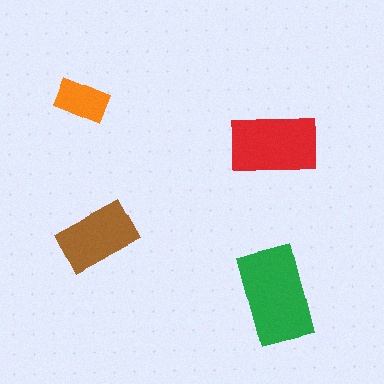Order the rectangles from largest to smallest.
the green one, the red one, the brown one, the orange one.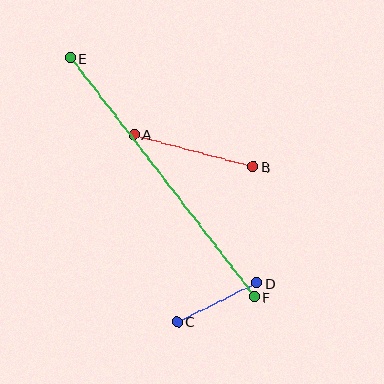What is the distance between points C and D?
The distance is approximately 88 pixels.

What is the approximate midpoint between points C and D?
The midpoint is at approximately (217, 302) pixels.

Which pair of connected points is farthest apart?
Points E and F are farthest apart.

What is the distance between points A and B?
The distance is approximately 124 pixels.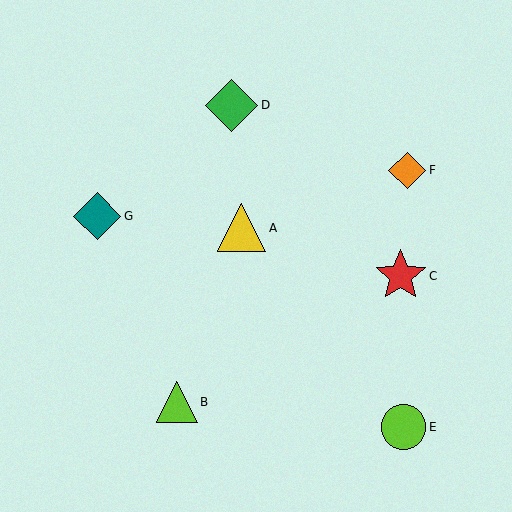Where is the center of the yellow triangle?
The center of the yellow triangle is at (242, 228).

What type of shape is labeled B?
Shape B is a lime triangle.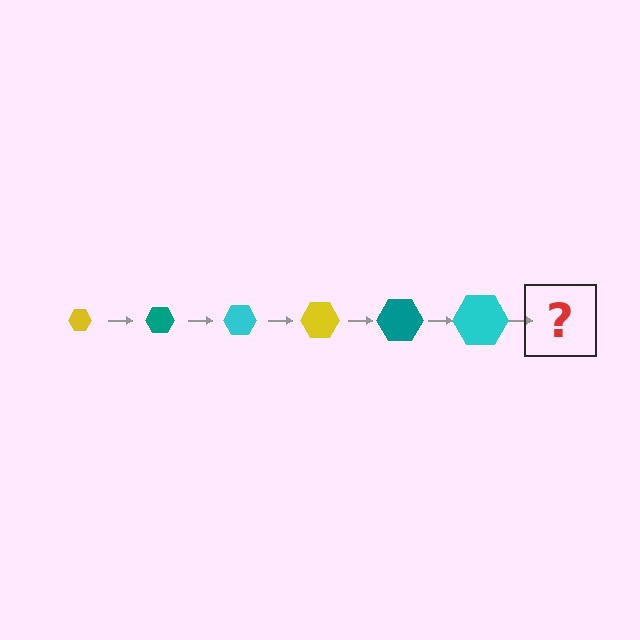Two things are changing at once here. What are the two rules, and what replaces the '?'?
The two rules are that the hexagon grows larger each step and the color cycles through yellow, teal, and cyan. The '?' should be a yellow hexagon, larger than the previous one.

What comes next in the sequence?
The next element should be a yellow hexagon, larger than the previous one.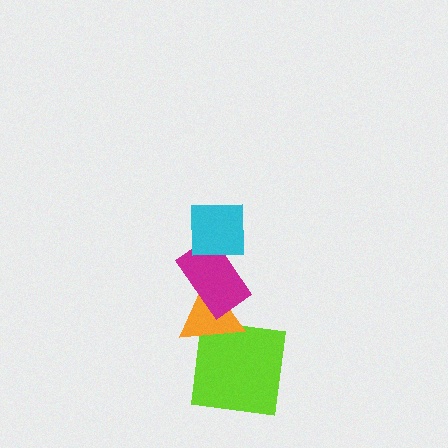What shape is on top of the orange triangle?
The magenta rectangle is on top of the orange triangle.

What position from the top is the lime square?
The lime square is 4th from the top.